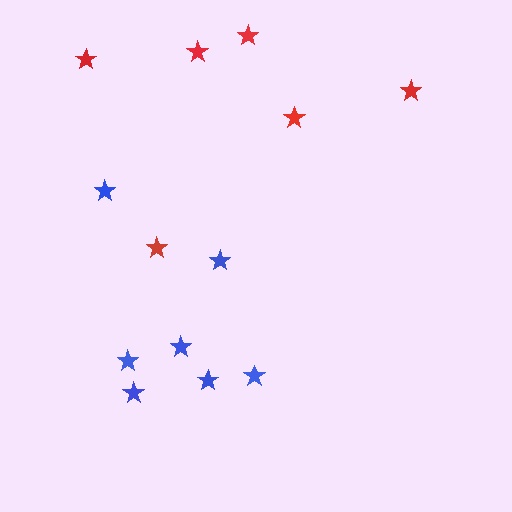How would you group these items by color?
There are 2 groups: one group of red stars (6) and one group of blue stars (7).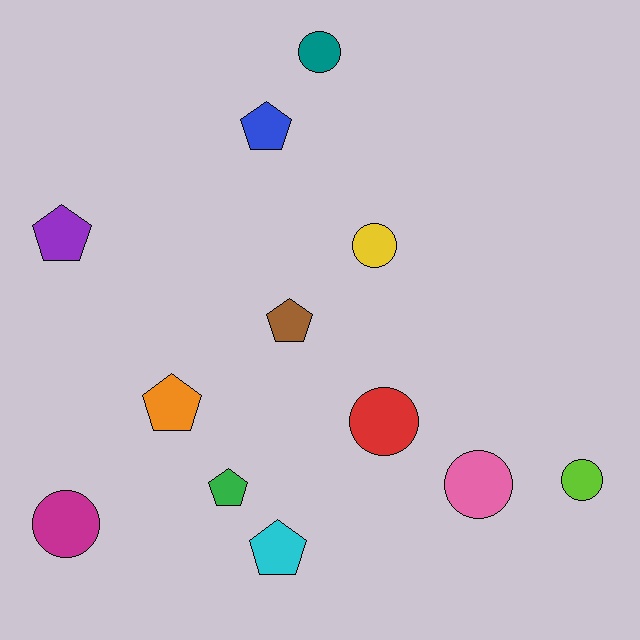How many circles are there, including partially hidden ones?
There are 6 circles.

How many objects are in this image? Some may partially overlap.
There are 12 objects.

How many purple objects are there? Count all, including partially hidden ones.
There is 1 purple object.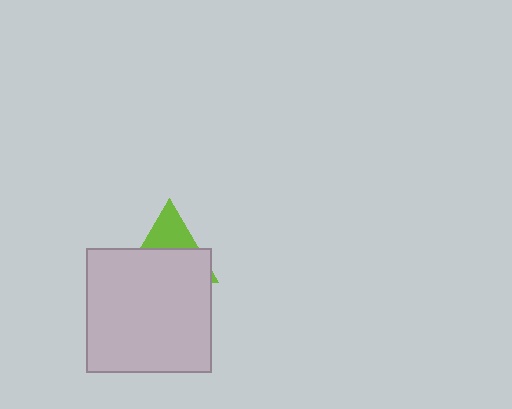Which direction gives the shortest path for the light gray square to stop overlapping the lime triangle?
Moving down gives the shortest separation.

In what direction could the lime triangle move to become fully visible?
The lime triangle could move up. That would shift it out from behind the light gray square entirely.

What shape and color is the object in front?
The object in front is a light gray square.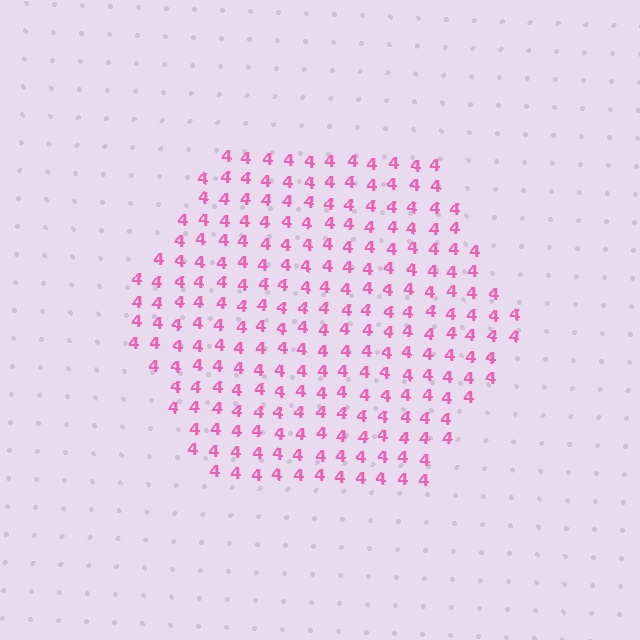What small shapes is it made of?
It is made of small digit 4's.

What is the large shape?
The large shape is a hexagon.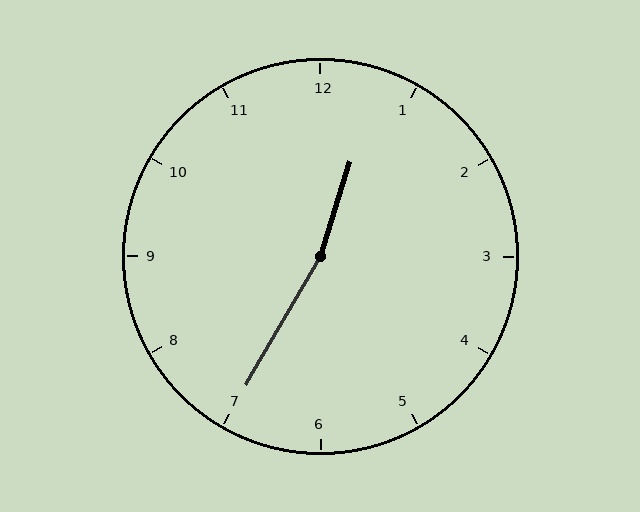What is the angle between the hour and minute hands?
Approximately 168 degrees.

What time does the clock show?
12:35.